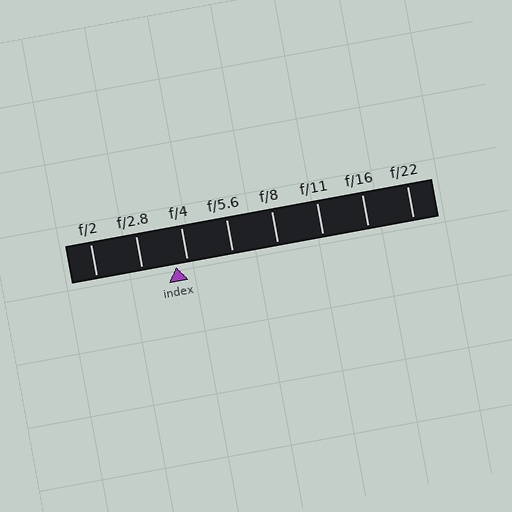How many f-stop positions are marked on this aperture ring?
There are 8 f-stop positions marked.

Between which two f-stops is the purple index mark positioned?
The index mark is between f/2.8 and f/4.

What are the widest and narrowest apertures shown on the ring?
The widest aperture shown is f/2 and the narrowest is f/22.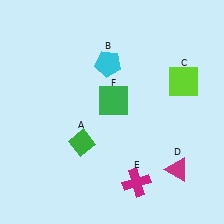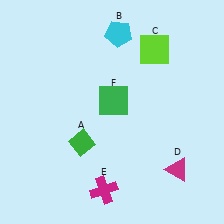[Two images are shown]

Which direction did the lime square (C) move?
The lime square (C) moved up.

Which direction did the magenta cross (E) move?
The magenta cross (E) moved left.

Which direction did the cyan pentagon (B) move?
The cyan pentagon (B) moved up.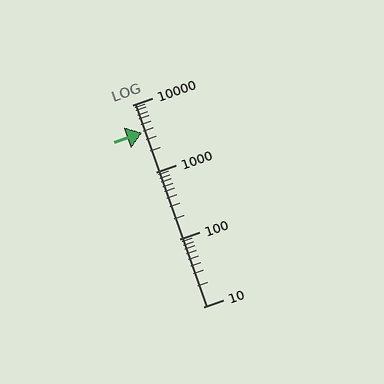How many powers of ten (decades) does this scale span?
The scale spans 3 decades, from 10 to 10000.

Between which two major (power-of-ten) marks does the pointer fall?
The pointer is between 1000 and 10000.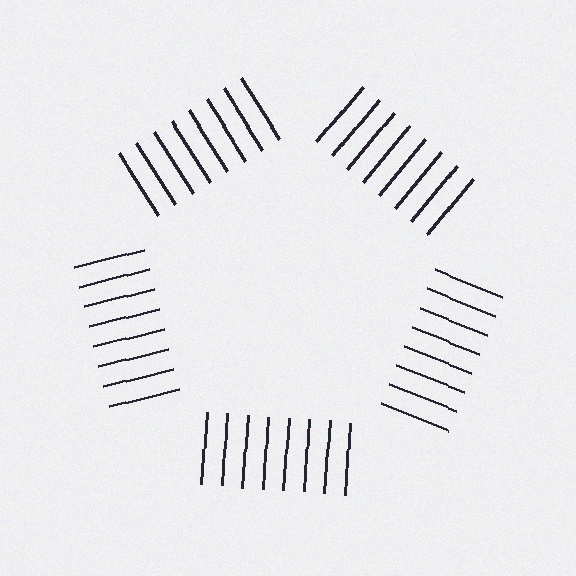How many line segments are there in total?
40 — 8 along each of the 5 edges.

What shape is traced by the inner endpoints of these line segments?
An illusory pentagon — the line segments terminate on its edges but no continuous stroke is drawn.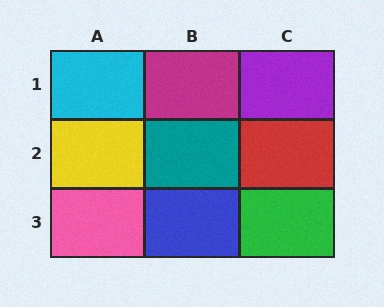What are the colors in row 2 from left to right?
Yellow, teal, red.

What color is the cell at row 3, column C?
Green.